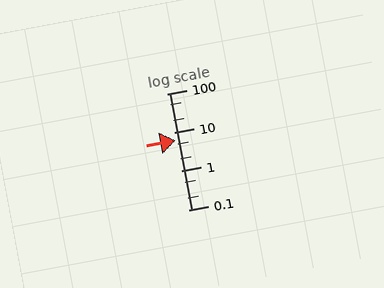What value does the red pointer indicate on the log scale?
The pointer indicates approximately 6.1.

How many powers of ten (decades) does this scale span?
The scale spans 3 decades, from 0.1 to 100.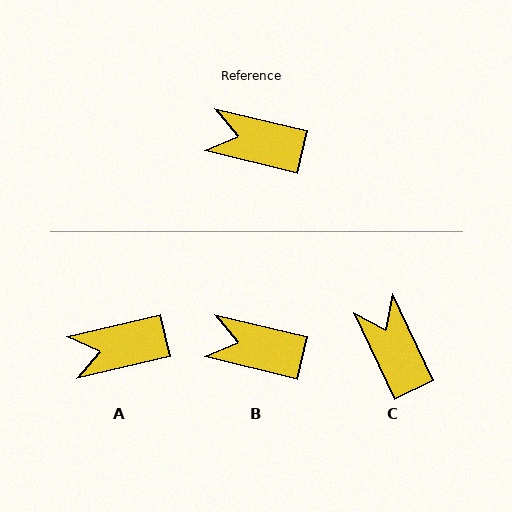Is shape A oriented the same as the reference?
No, it is off by about 27 degrees.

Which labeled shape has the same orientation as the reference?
B.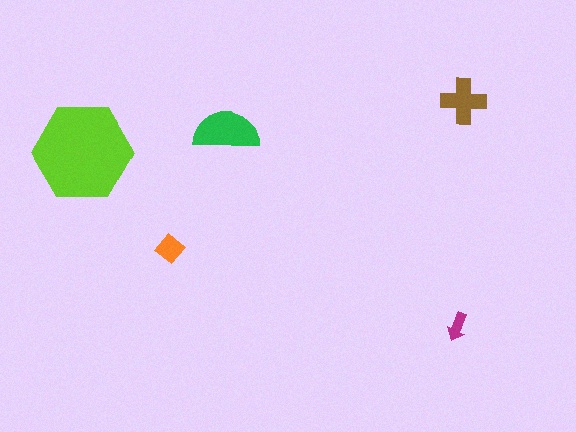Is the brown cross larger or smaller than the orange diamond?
Larger.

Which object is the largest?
The lime hexagon.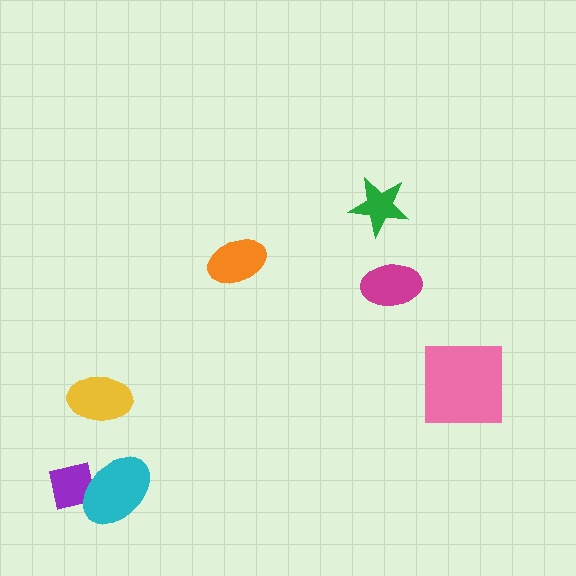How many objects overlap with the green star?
0 objects overlap with the green star.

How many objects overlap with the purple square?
1 object overlaps with the purple square.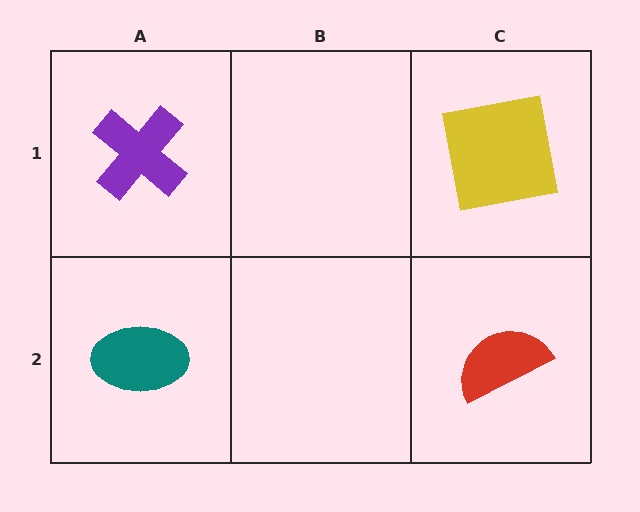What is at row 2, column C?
A red semicircle.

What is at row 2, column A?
A teal ellipse.